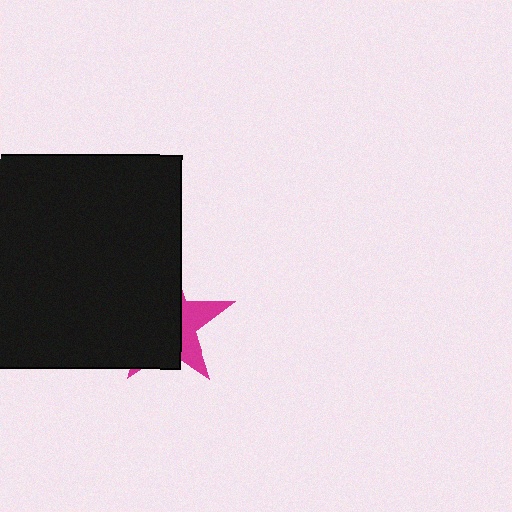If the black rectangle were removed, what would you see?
You would see the complete magenta star.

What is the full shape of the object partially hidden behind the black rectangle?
The partially hidden object is a magenta star.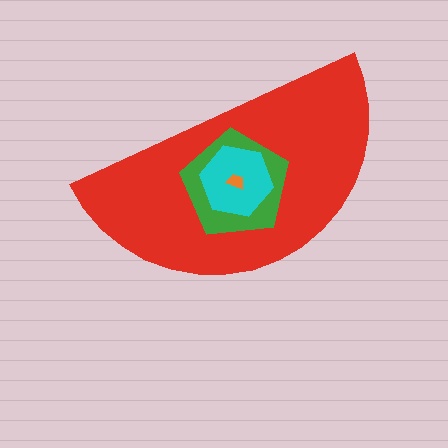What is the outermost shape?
The red semicircle.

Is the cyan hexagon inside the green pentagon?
Yes.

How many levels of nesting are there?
4.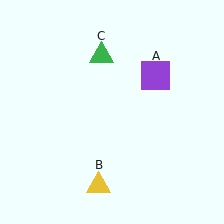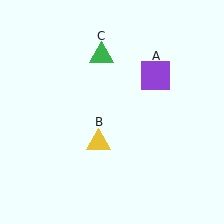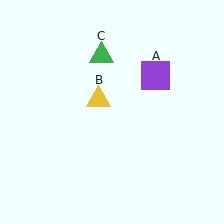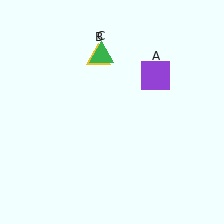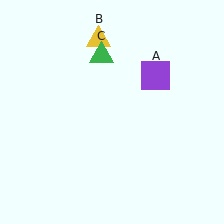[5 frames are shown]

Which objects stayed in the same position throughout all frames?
Purple square (object A) and green triangle (object C) remained stationary.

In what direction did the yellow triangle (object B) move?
The yellow triangle (object B) moved up.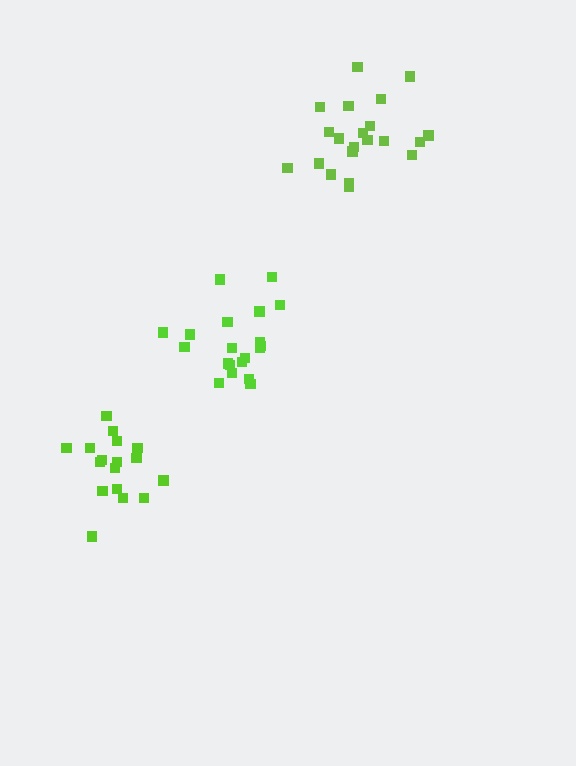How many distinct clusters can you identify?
There are 3 distinct clusters.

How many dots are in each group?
Group 1: 17 dots, Group 2: 21 dots, Group 3: 20 dots (58 total).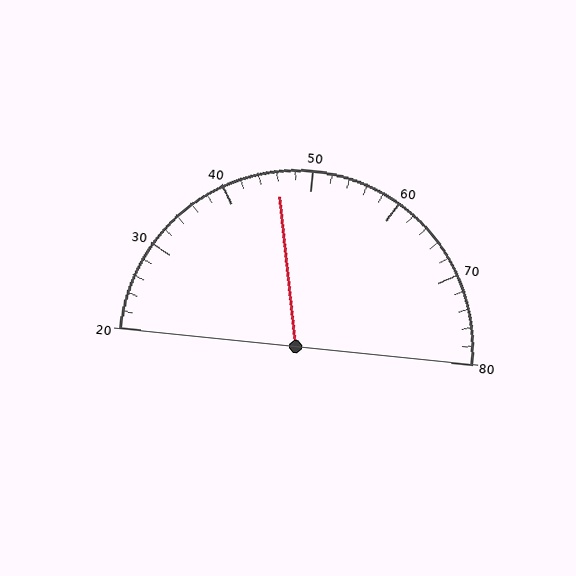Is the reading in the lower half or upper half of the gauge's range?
The reading is in the lower half of the range (20 to 80).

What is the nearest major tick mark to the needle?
The nearest major tick mark is 50.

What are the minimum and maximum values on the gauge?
The gauge ranges from 20 to 80.